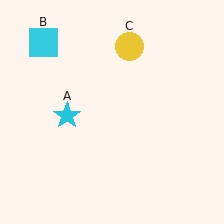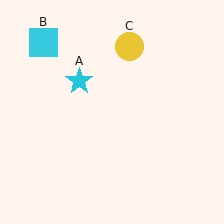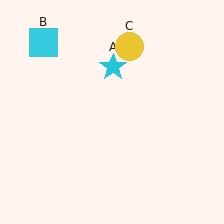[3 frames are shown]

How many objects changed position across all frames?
1 object changed position: cyan star (object A).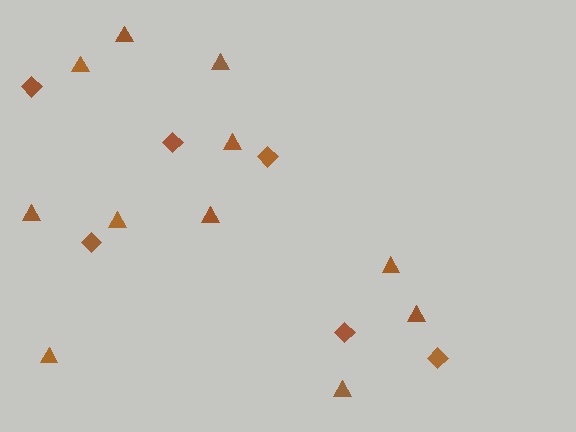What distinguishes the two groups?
There are 2 groups: one group of triangles (11) and one group of diamonds (6).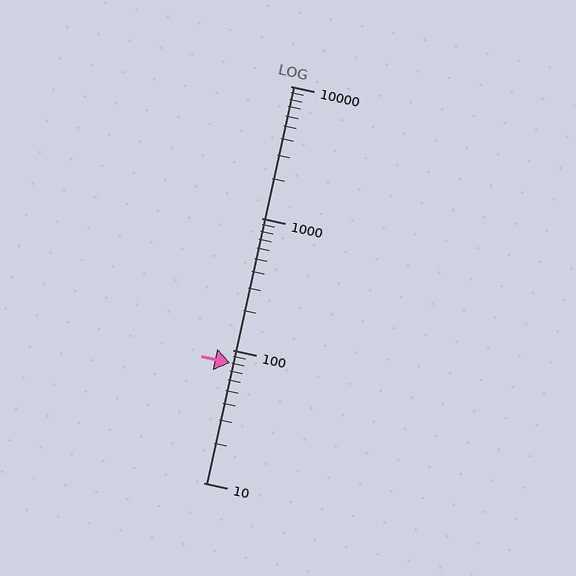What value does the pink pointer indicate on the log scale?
The pointer indicates approximately 81.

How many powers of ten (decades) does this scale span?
The scale spans 3 decades, from 10 to 10000.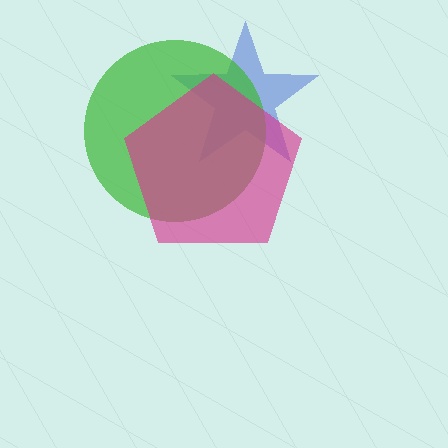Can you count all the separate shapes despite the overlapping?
Yes, there are 3 separate shapes.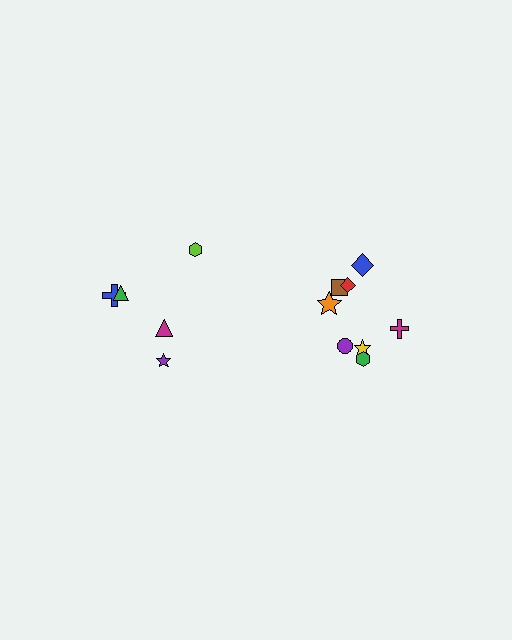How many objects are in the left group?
There are 5 objects.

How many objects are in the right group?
There are 8 objects.